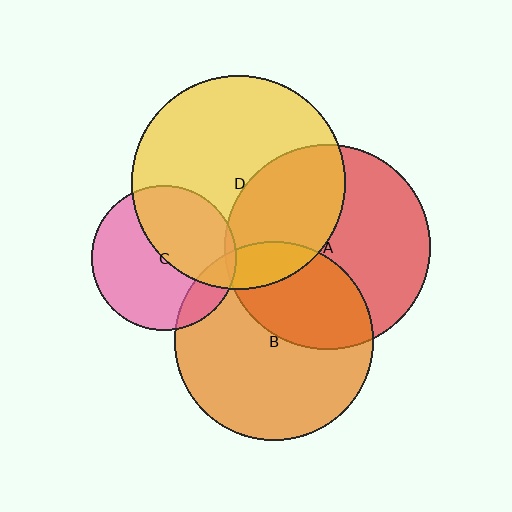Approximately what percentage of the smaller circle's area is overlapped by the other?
Approximately 5%.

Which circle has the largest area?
Circle D (yellow).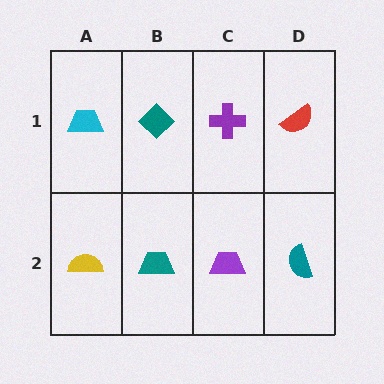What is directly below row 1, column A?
A yellow semicircle.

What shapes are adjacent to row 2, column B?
A teal diamond (row 1, column B), a yellow semicircle (row 2, column A), a purple trapezoid (row 2, column C).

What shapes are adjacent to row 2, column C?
A purple cross (row 1, column C), a teal trapezoid (row 2, column B), a teal semicircle (row 2, column D).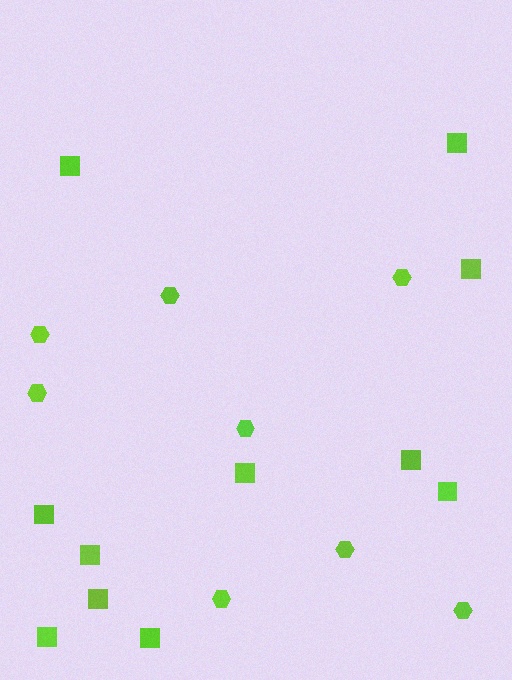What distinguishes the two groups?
There are 2 groups: one group of hexagons (8) and one group of squares (11).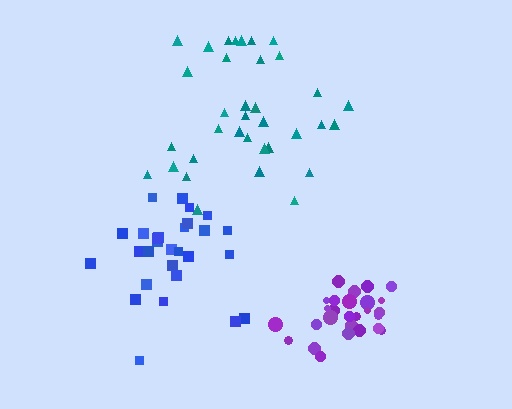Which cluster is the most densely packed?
Purple.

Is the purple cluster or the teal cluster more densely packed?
Purple.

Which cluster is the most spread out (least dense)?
Teal.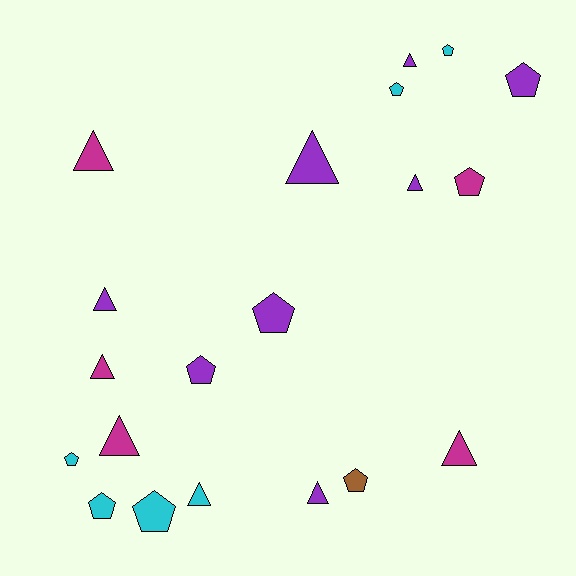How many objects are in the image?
There are 20 objects.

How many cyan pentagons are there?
There are 5 cyan pentagons.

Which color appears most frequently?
Purple, with 8 objects.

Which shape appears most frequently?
Pentagon, with 10 objects.